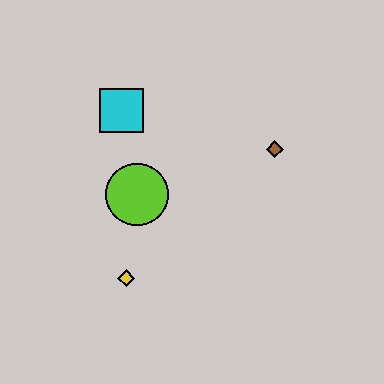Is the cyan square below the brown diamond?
No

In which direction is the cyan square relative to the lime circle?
The cyan square is above the lime circle.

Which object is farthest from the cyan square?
The yellow diamond is farthest from the cyan square.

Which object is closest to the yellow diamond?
The lime circle is closest to the yellow diamond.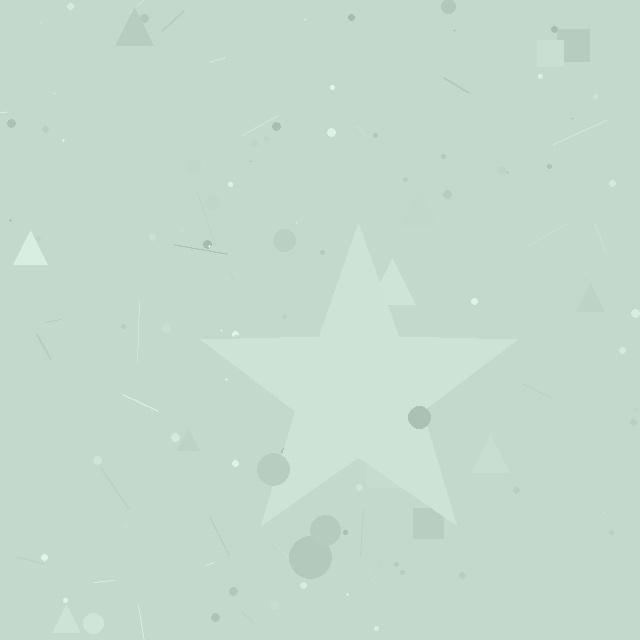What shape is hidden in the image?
A star is hidden in the image.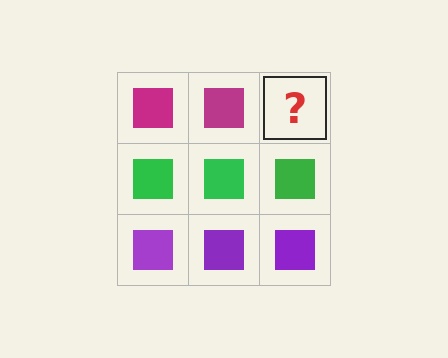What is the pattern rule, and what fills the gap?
The rule is that each row has a consistent color. The gap should be filled with a magenta square.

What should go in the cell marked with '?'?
The missing cell should contain a magenta square.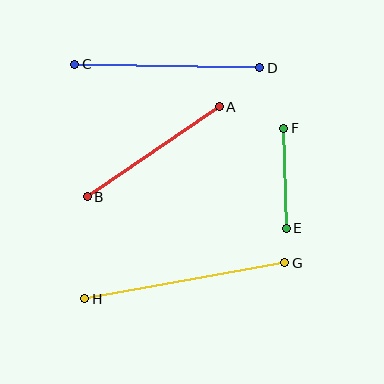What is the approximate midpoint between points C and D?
The midpoint is at approximately (167, 66) pixels.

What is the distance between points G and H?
The distance is approximately 203 pixels.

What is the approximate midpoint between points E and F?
The midpoint is at approximately (285, 178) pixels.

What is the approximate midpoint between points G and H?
The midpoint is at approximately (185, 281) pixels.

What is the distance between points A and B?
The distance is approximately 160 pixels.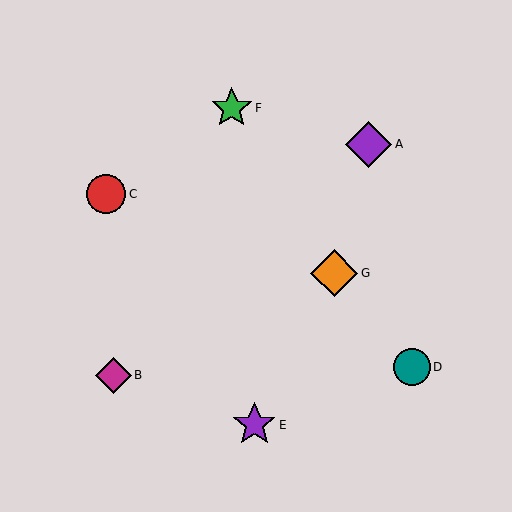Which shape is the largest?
The orange diamond (labeled G) is the largest.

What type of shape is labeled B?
Shape B is a magenta diamond.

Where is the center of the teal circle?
The center of the teal circle is at (412, 367).